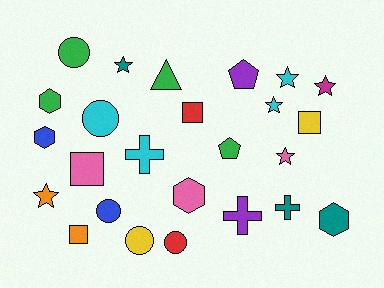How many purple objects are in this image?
There are 2 purple objects.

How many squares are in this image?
There are 4 squares.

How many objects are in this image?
There are 25 objects.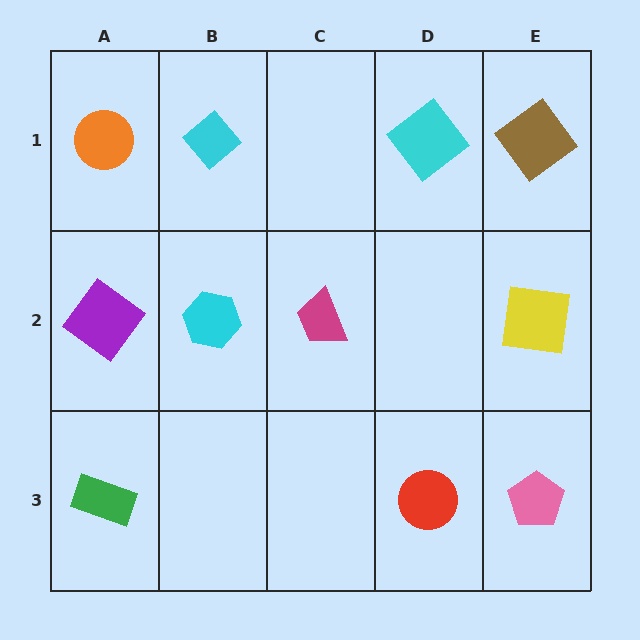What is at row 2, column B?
A cyan hexagon.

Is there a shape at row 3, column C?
No, that cell is empty.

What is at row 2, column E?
A yellow square.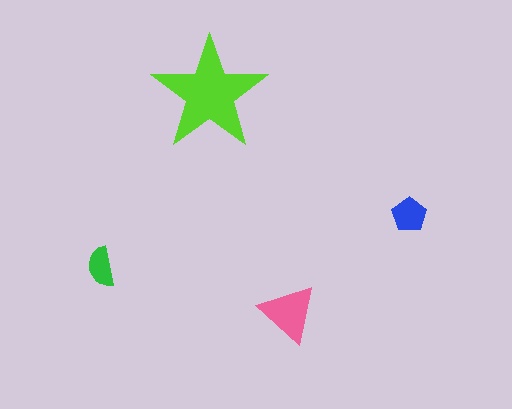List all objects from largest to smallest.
The lime star, the pink triangle, the blue pentagon, the green semicircle.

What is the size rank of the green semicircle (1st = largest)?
4th.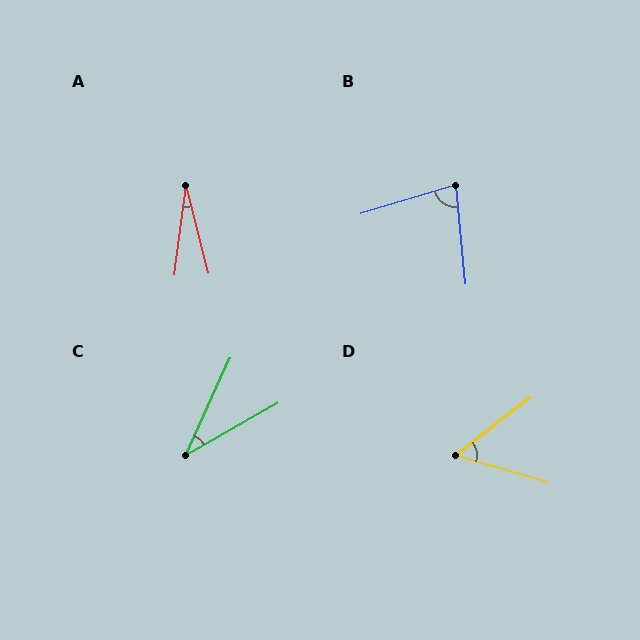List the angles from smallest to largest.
A (21°), C (36°), D (54°), B (79°).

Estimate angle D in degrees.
Approximately 54 degrees.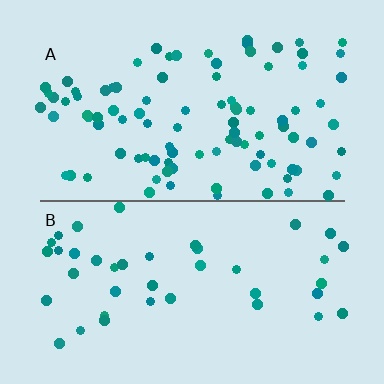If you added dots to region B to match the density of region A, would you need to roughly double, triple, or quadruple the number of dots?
Approximately double.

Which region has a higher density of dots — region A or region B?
A (the top).